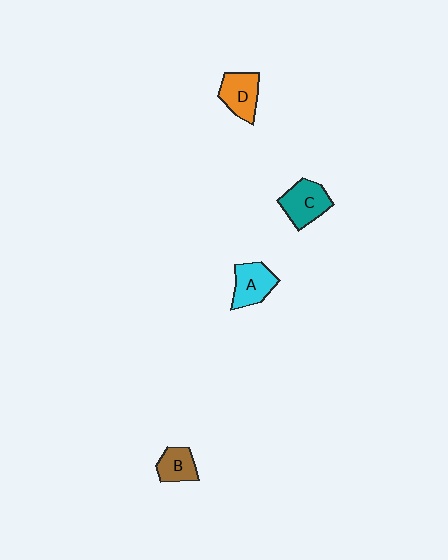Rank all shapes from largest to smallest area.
From largest to smallest: C (teal), A (cyan), D (orange), B (brown).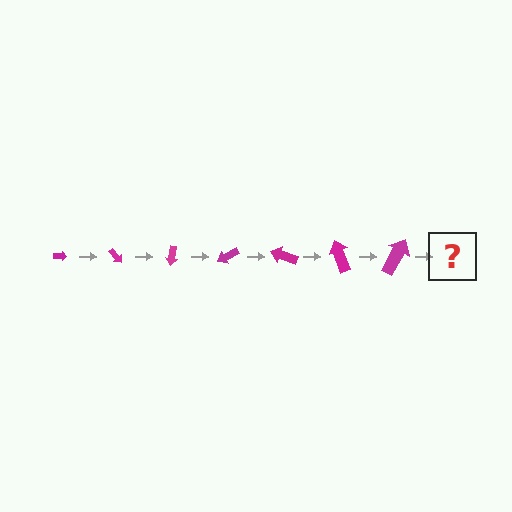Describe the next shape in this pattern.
It should be an arrow, larger than the previous one and rotated 350 degrees from the start.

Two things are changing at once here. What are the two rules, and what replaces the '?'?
The two rules are that the arrow grows larger each step and it rotates 50 degrees each step. The '?' should be an arrow, larger than the previous one and rotated 350 degrees from the start.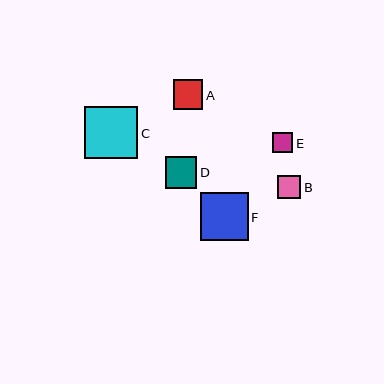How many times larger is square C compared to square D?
Square C is approximately 1.7 times the size of square D.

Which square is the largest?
Square C is the largest with a size of approximately 53 pixels.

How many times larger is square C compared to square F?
Square C is approximately 1.1 times the size of square F.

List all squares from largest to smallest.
From largest to smallest: C, F, D, A, B, E.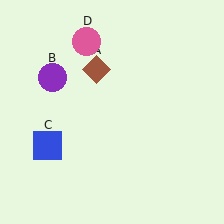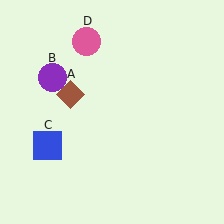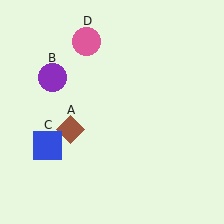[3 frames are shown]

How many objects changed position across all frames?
1 object changed position: brown diamond (object A).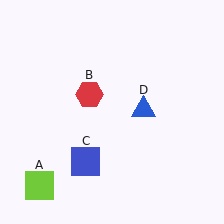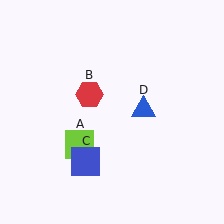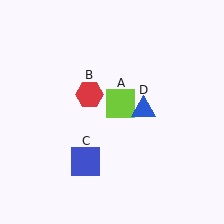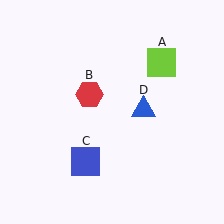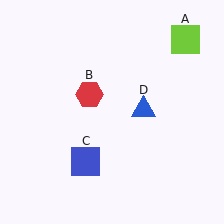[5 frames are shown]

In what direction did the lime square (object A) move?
The lime square (object A) moved up and to the right.